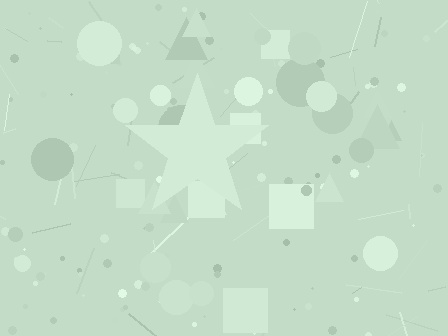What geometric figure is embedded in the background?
A star is embedded in the background.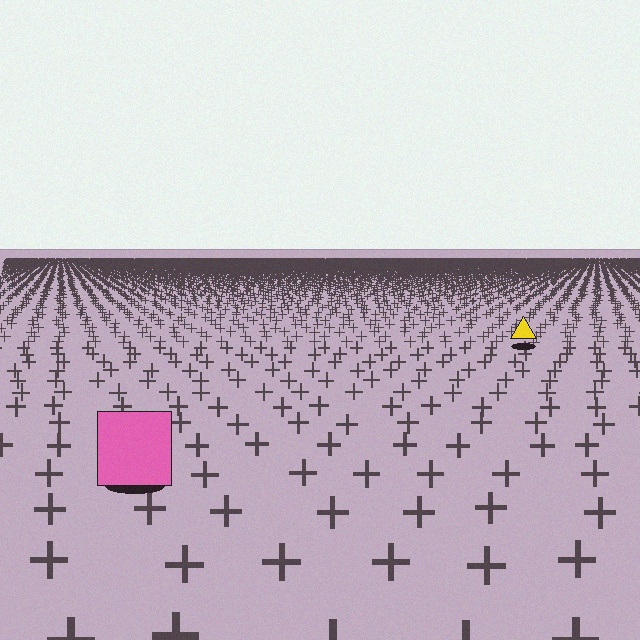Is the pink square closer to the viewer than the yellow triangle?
Yes. The pink square is closer — you can tell from the texture gradient: the ground texture is coarser near it.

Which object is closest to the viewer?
The pink square is closest. The texture marks near it are larger and more spread out.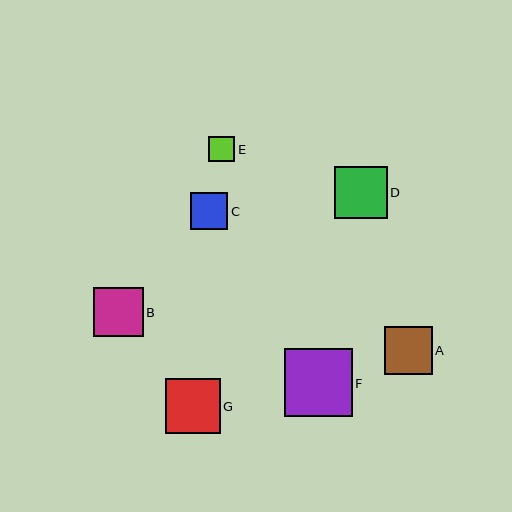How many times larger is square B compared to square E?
Square B is approximately 1.9 times the size of square E.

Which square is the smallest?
Square E is the smallest with a size of approximately 26 pixels.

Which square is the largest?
Square F is the largest with a size of approximately 67 pixels.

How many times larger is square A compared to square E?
Square A is approximately 1.8 times the size of square E.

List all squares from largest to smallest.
From largest to smallest: F, G, D, B, A, C, E.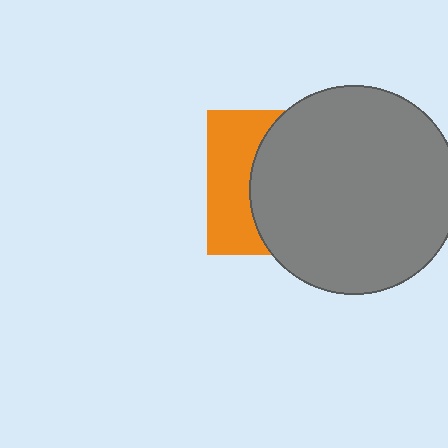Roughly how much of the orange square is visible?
A small part of it is visible (roughly 36%).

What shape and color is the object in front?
The object in front is a gray circle.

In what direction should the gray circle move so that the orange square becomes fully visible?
The gray circle should move right. That is the shortest direction to clear the overlap and leave the orange square fully visible.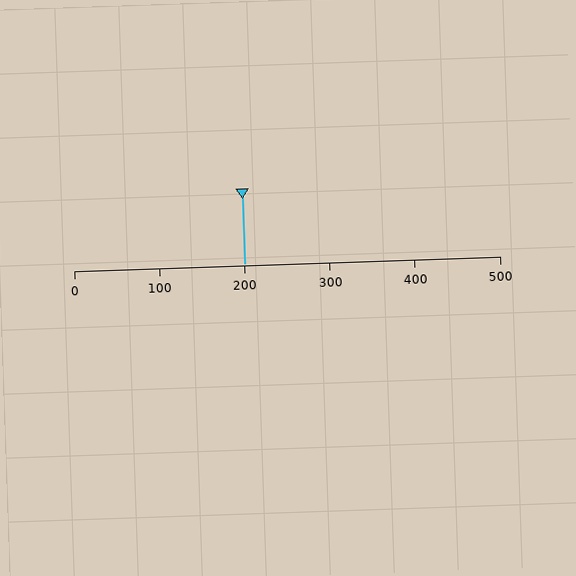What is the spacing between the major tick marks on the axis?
The major ticks are spaced 100 apart.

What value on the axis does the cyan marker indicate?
The marker indicates approximately 200.